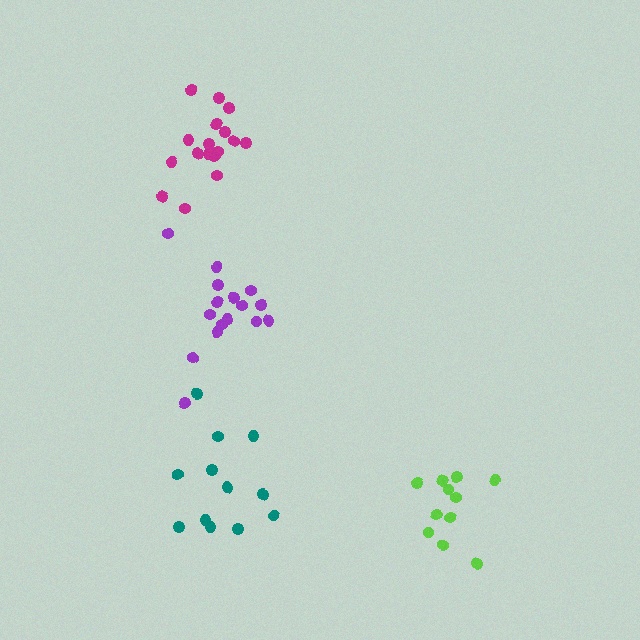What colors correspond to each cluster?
The clusters are colored: purple, magenta, teal, lime.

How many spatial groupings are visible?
There are 4 spatial groupings.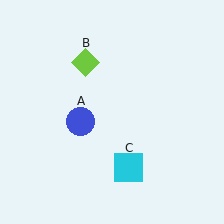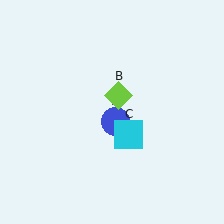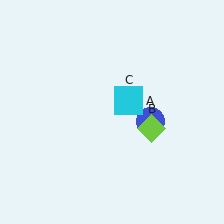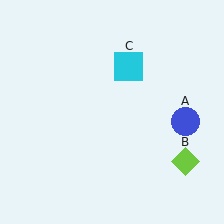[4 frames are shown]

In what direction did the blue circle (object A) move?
The blue circle (object A) moved right.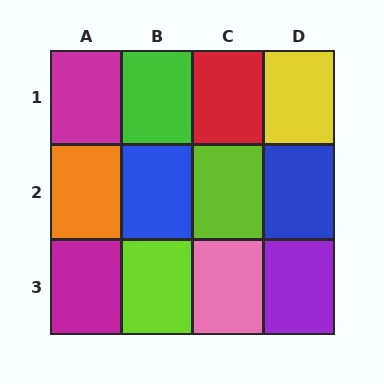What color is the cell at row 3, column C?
Pink.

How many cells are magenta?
2 cells are magenta.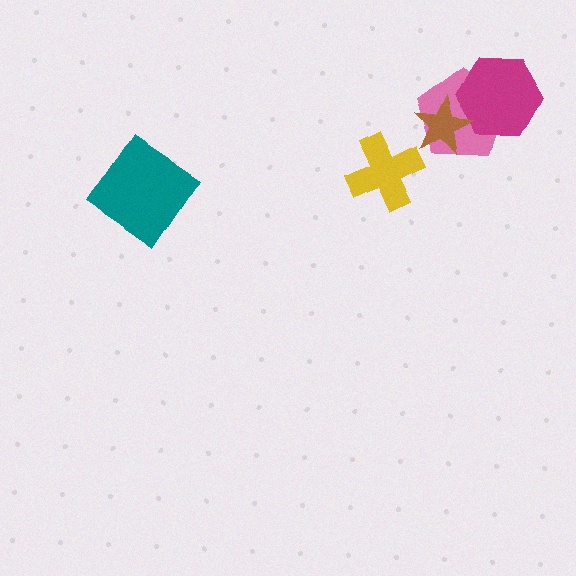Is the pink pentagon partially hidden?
Yes, it is partially covered by another shape.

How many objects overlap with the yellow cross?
0 objects overlap with the yellow cross.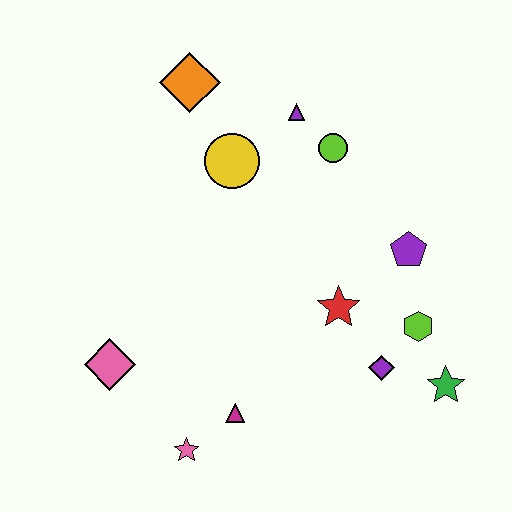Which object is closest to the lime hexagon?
The purple diamond is closest to the lime hexagon.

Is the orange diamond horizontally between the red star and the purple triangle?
No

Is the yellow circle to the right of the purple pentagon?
No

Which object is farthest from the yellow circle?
The green star is farthest from the yellow circle.